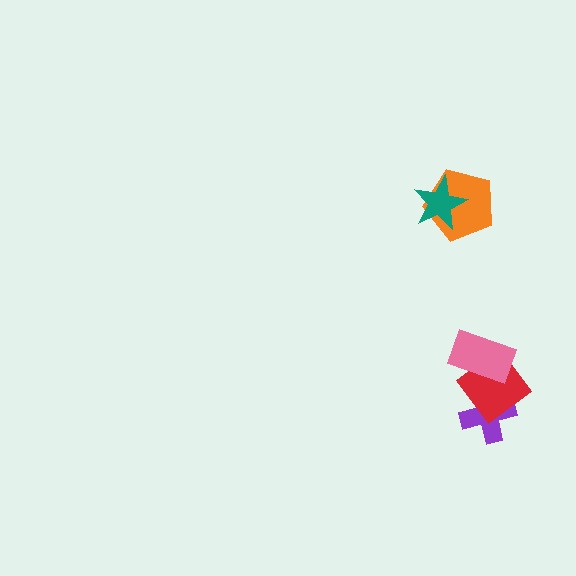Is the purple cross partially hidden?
Yes, it is partially covered by another shape.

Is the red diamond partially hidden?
Yes, it is partially covered by another shape.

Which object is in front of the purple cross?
The red diamond is in front of the purple cross.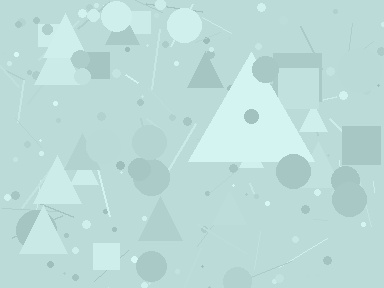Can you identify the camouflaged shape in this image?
The camouflaged shape is a triangle.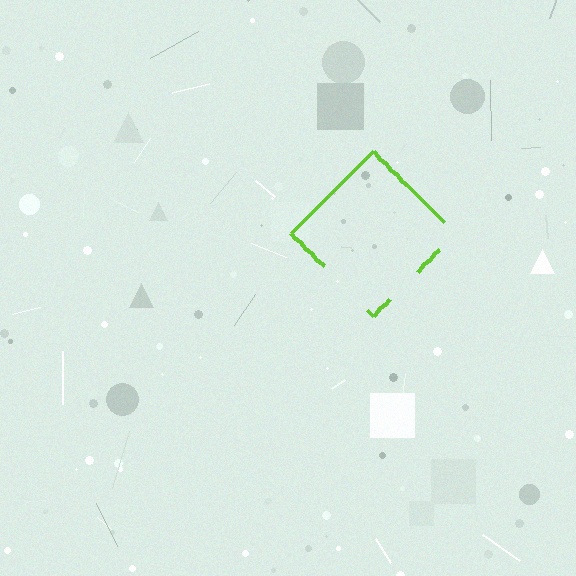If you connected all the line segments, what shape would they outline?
They would outline a diamond.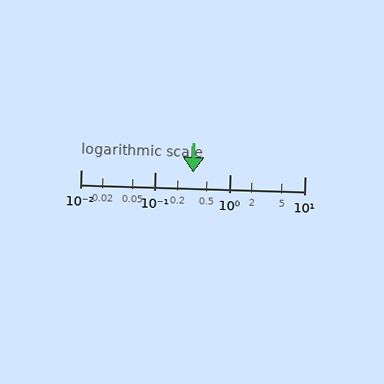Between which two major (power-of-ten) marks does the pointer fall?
The pointer is between 0.1 and 1.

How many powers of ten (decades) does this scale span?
The scale spans 3 decades, from 0.01 to 10.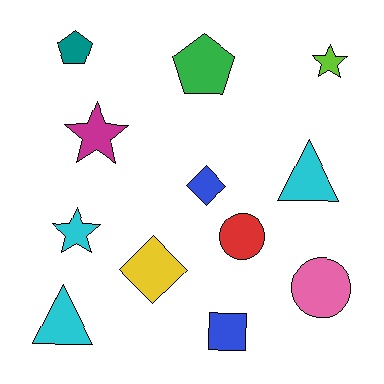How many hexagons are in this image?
There are no hexagons.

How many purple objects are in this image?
There are no purple objects.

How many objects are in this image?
There are 12 objects.